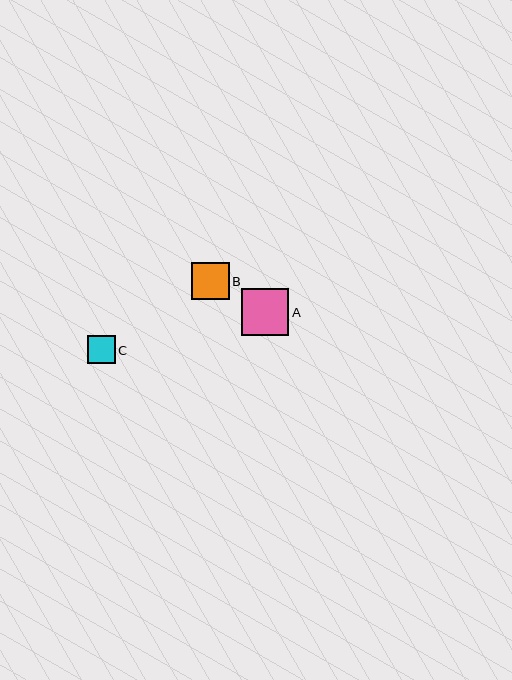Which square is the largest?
Square A is the largest with a size of approximately 47 pixels.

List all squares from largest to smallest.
From largest to smallest: A, B, C.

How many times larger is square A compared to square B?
Square A is approximately 1.3 times the size of square B.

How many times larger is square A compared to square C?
Square A is approximately 1.7 times the size of square C.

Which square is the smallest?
Square C is the smallest with a size of approximately 28 pixels.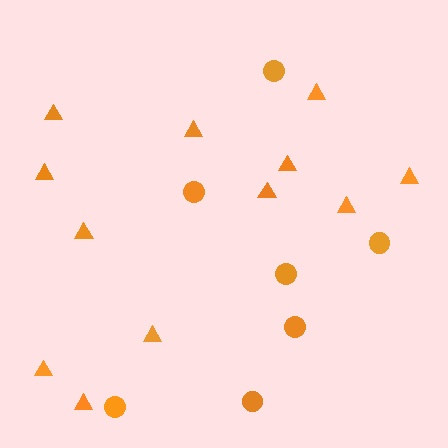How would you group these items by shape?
There are 2 groups: one group of triangles (12) and one group of circles (7).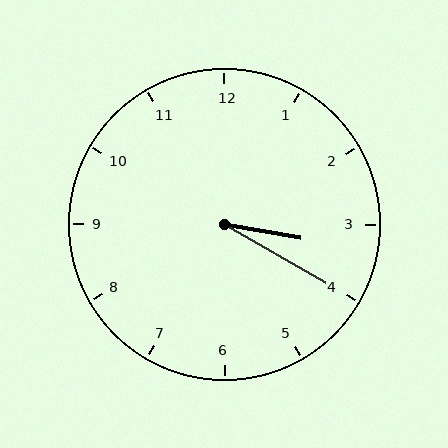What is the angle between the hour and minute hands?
Approximately 20 degrees.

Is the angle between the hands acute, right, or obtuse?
It is acute.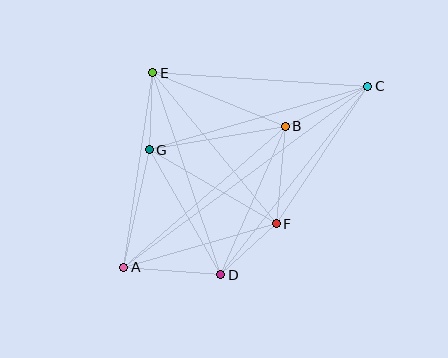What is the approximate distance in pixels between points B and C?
The distance between B and C is approximately 91 pixels.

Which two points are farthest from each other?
Points A and C are farthest from each other.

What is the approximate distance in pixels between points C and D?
The distance between C and D is approximately 239 pixels.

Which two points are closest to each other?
Points D and F are closest to each other.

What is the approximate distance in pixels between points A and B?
The distance between A and B is approximately 214 pixels.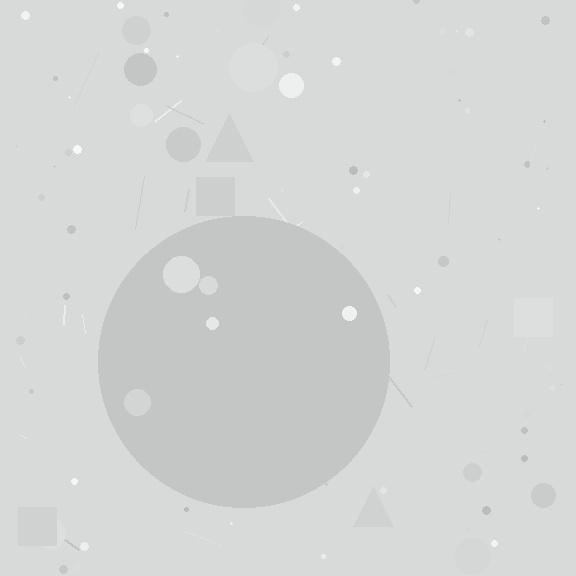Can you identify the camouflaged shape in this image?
The camouflaged shape is a circle.